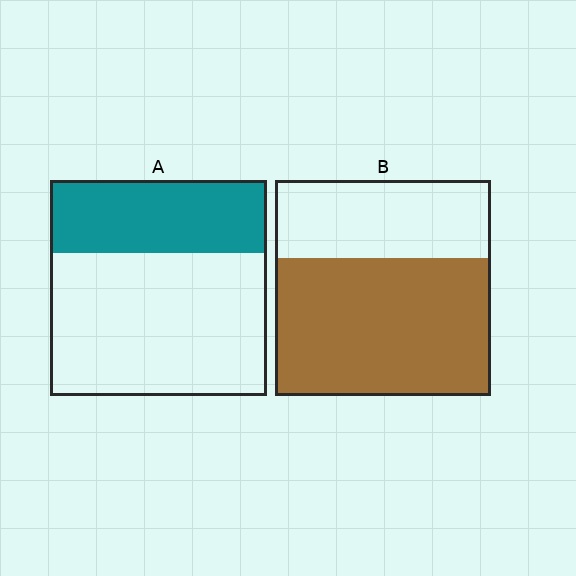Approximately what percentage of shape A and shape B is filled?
A is approximately 35% and B is approximately 65%.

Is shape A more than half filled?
No.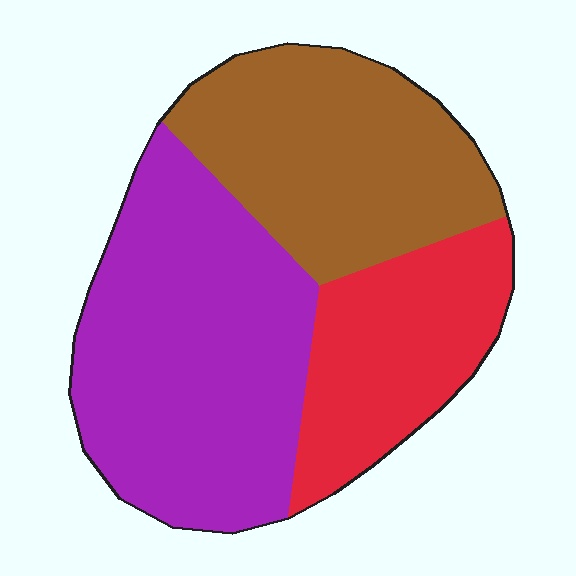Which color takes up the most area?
Purple, at roughly 45%.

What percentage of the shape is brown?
Brown covers about 30% of the shape.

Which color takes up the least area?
Red, at roughly 25%.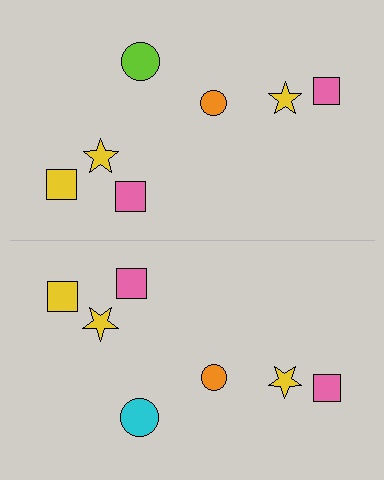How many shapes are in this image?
There are 14 shapes in this image.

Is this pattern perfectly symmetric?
No, the pattern is not perfectly symmetric. The cyan circle on the bottom side breaks the symmetry — its mirror counterpart is lime.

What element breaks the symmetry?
The cyan circle on the bottom side breaks the symmetry — its mirror counterpart is lime.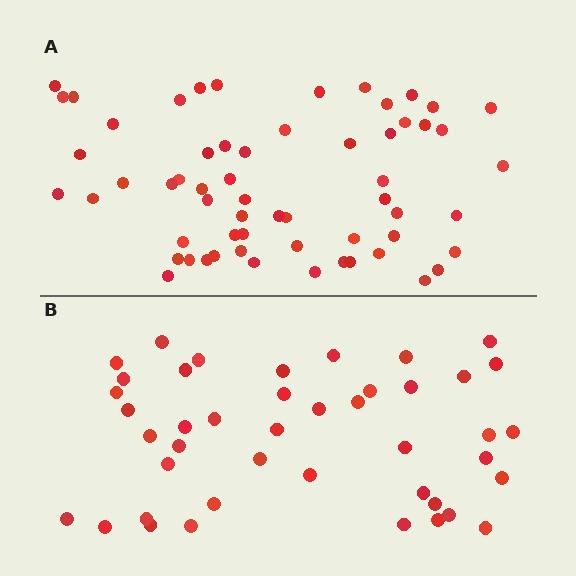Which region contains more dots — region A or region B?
Region A (the top region) has more dots.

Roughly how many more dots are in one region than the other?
Region A has approximately 15 more dots than region B.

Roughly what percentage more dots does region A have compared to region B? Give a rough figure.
About 40% more.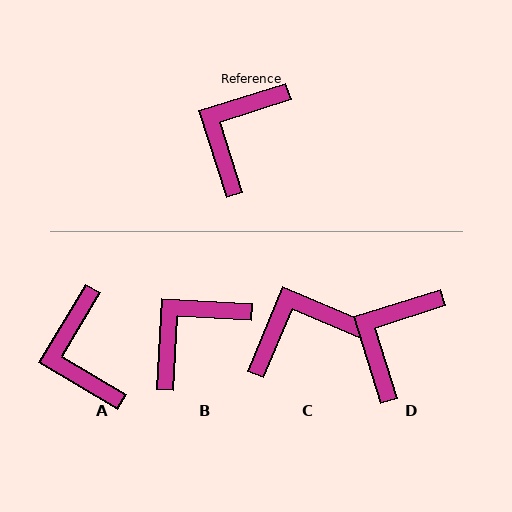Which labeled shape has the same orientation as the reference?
D.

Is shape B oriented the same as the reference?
No, it is off by about 21 degrees.